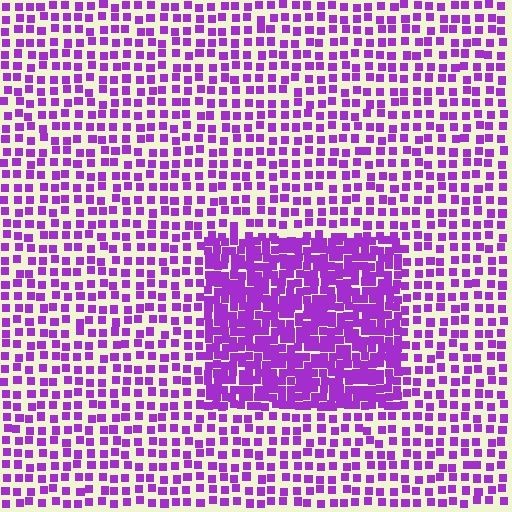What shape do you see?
I see a rectangle.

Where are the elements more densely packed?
The elements are more densely packed inside the rectangle boundary.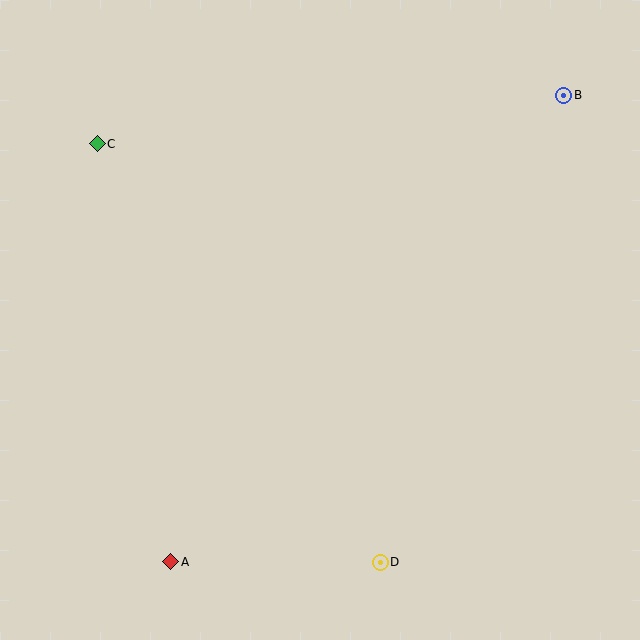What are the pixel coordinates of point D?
Point D is at (380, 563).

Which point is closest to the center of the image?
Point D at (380, 563) is closest to the center.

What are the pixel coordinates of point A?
Point A is at (171, 562).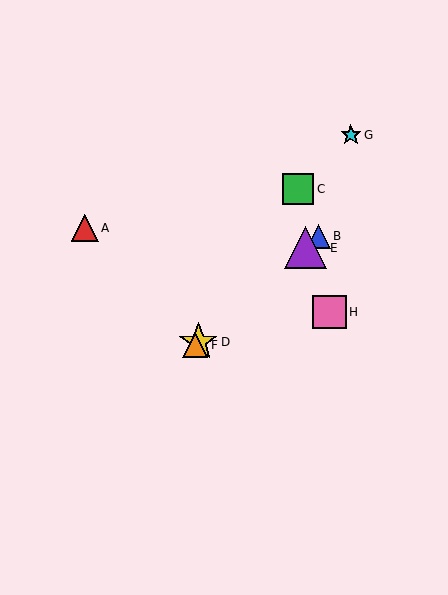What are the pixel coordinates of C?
Object C is at (298, 189).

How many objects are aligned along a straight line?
4 objects (B, D, E, F) are aligned along a straight line.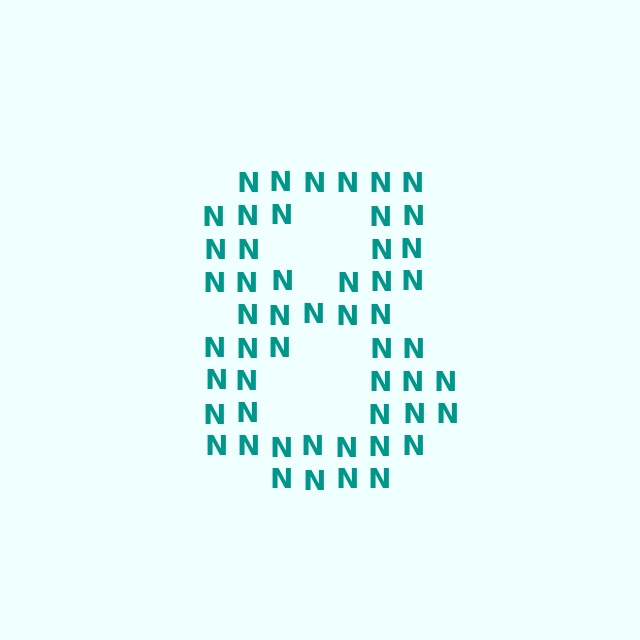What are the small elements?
The small elements are letter N's.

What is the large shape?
The large shape is the digit 8.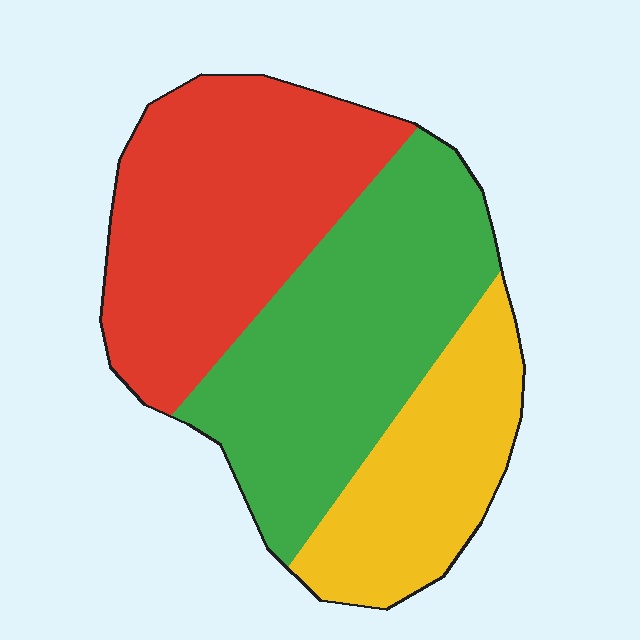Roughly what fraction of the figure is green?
Green covers about 40% of the figure.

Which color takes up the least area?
Yellow, at roughly 25%.